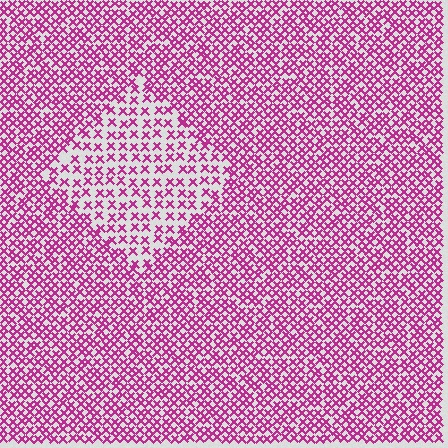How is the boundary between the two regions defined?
The boundary is defined by a change in element density (approximately 1.9x ratio). All elements are the same color, size, and shape.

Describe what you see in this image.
The image contains small magenta elements arranged at two different densities. A diamond-shaped region is visible where the elements are less densely packed than the surrounding area.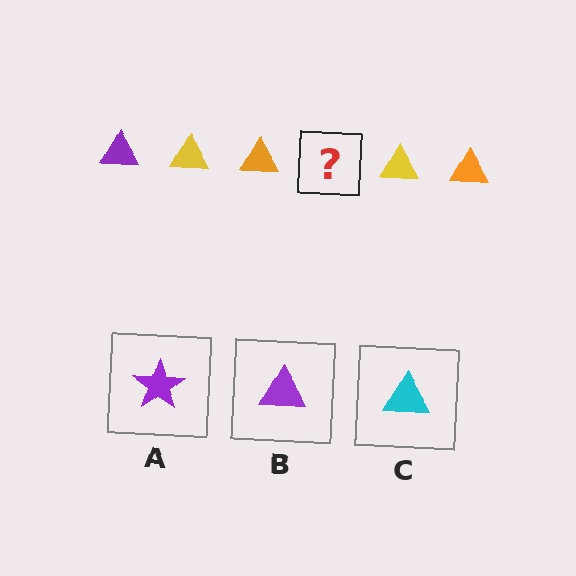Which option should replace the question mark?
Option B.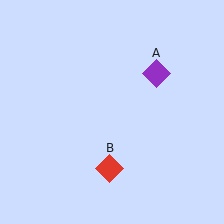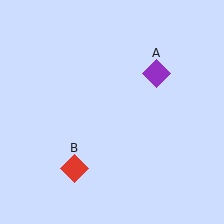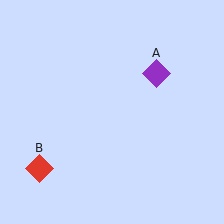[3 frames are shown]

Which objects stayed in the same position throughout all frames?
Purple diamond (object A) remained stationary.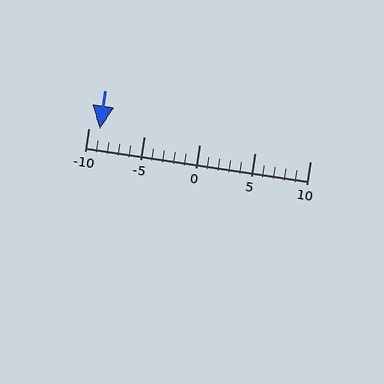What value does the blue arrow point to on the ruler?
The blue arrow points to approximately -9.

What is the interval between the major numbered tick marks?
The major tick marks are spaced 5 units apart.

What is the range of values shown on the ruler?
The ruler shows values from -10 to 10.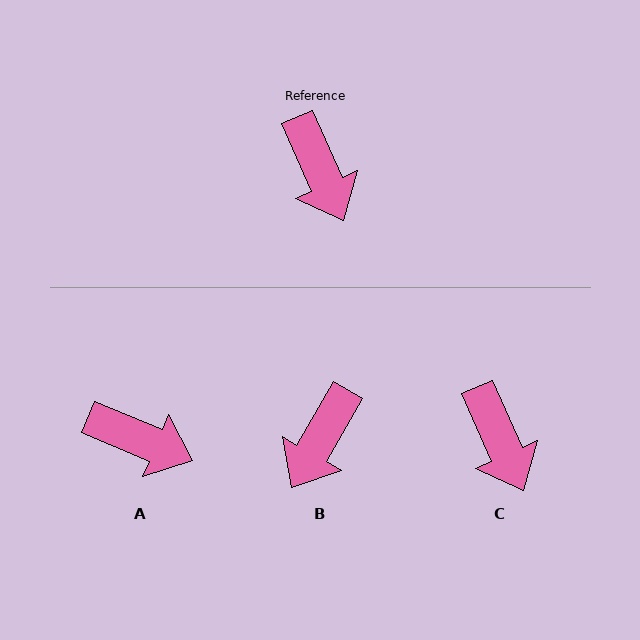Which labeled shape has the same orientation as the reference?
C.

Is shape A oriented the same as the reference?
No, it is off by about 43 degrees.